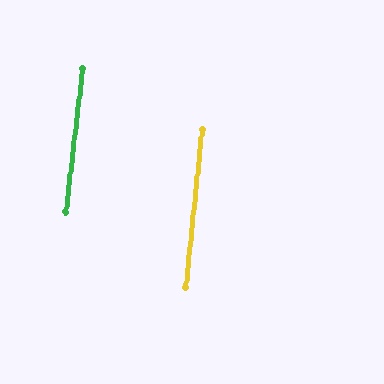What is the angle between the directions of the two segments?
Approximately 1 degree.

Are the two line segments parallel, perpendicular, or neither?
Parallel — their directions differ by only 0.8°.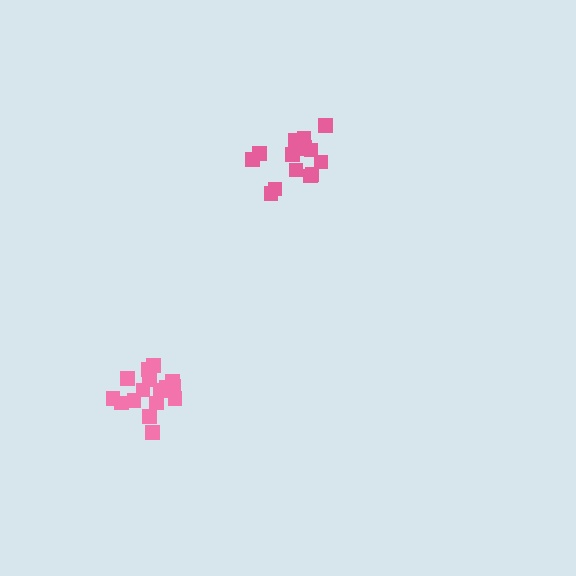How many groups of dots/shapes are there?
There are 2 groups.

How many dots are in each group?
Group 1: 17 dots, Group 2: 17 dots (34 total).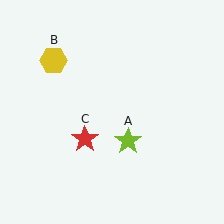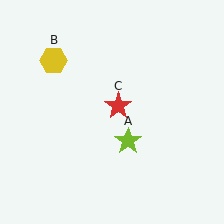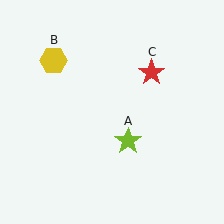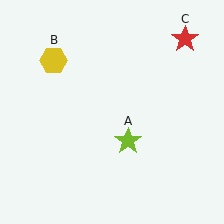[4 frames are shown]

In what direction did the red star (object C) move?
The red star (object C) moved up and to the right.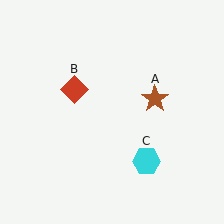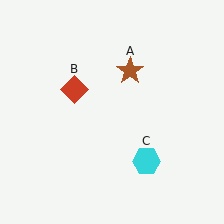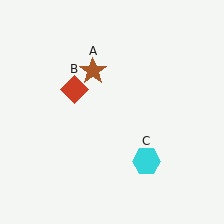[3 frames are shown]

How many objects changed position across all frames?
1 object changed position: brown star (object A).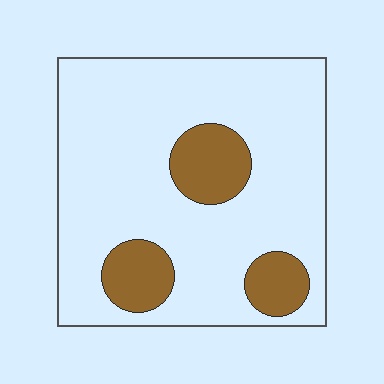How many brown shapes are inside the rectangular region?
3.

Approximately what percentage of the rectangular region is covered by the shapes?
Approximately 20%.